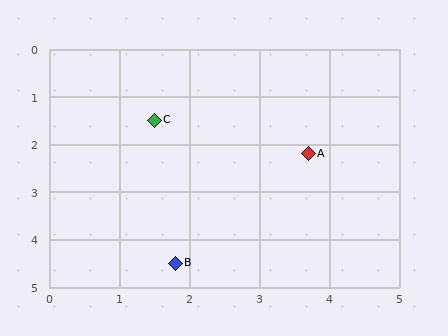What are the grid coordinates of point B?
Point B is at approximately (1.8, 4.5).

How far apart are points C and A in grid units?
Points C and A are about 2.3 grid units apart.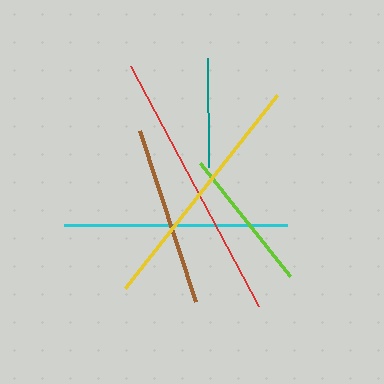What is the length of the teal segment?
The teal segment is approximately 109 pixels long.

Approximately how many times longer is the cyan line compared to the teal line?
The cyan line is approximately 2.0 times the length of the teal line.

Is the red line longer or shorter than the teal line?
The red line is longer than the teal line.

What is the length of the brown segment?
The brown segment is approximately 180 pixels long.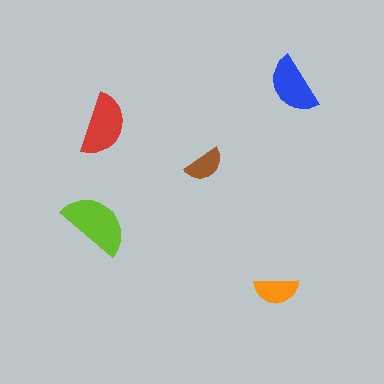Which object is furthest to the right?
The blue semicircle is rightmost.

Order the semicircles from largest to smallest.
the lime one, the red one, the blue one, the orange one, the brown one.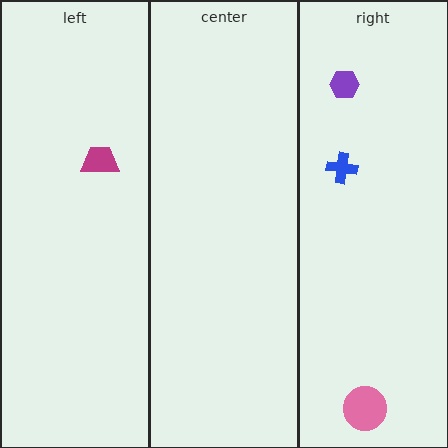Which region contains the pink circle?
The right region.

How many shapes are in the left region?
1.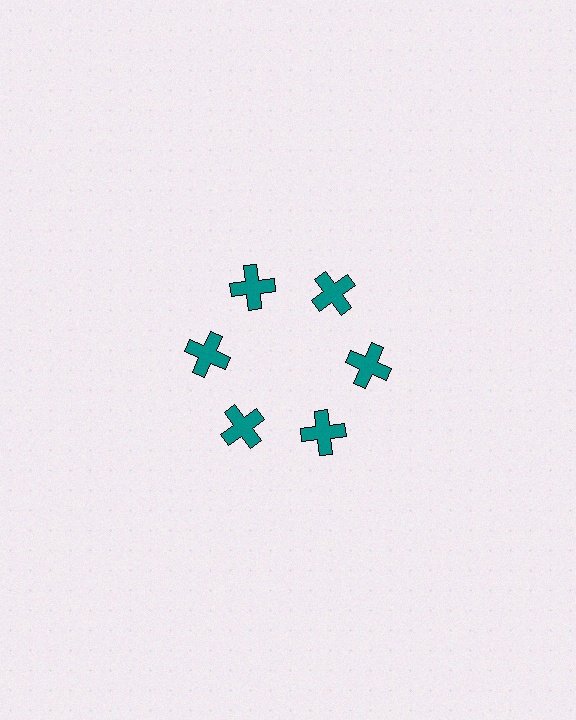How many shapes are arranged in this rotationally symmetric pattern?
There are 6 shapes, arranged in 6 groups of 1.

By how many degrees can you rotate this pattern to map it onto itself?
The pattern maps onto itself every 60 degrees of rotation.